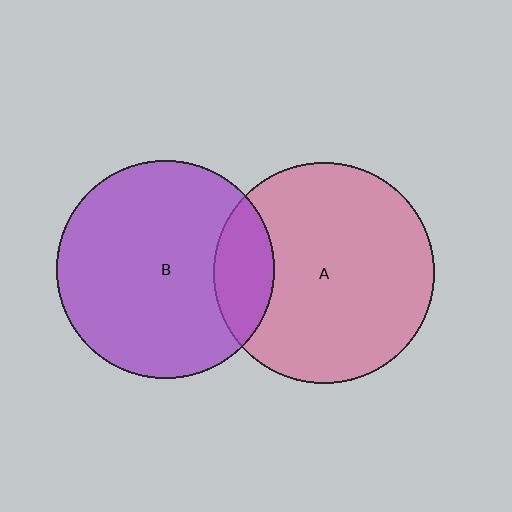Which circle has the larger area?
Circle A (pink).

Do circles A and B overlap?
Yes.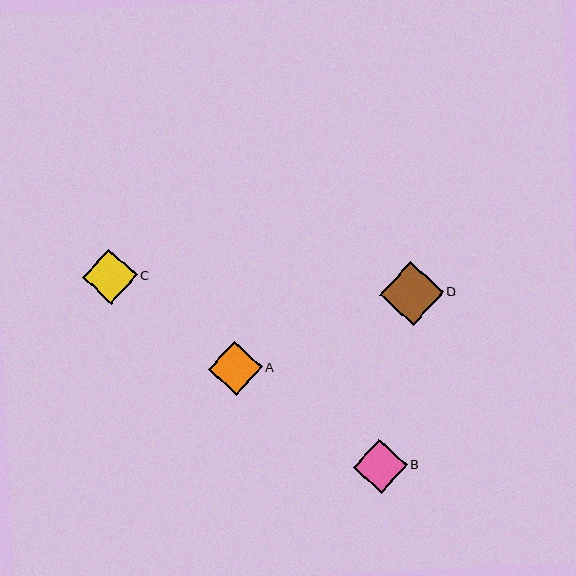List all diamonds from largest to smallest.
From largest to smallest: D, C, A, B.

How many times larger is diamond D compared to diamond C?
Diamond D is approximately 1.1 times the size of diamond C.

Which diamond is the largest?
Diamond D is the largest with a size of approximately 63 pixels.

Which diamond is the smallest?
Diamond B is the smallest with a size of approximately 54 pixels.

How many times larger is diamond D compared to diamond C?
Diamond D is approximately 1.1 times the size of diamond C.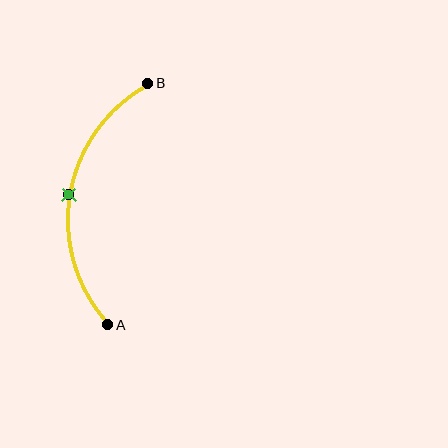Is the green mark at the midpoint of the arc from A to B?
Yes. The green mark lies on the arc at equal arc-length from both A and B — it is the arc midpoint.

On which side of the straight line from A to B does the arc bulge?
The arc bulges to the left of the straight line connecting A and B.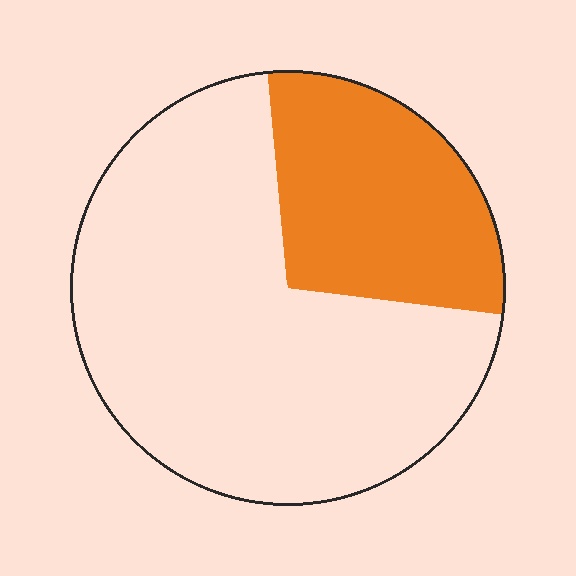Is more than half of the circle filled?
No.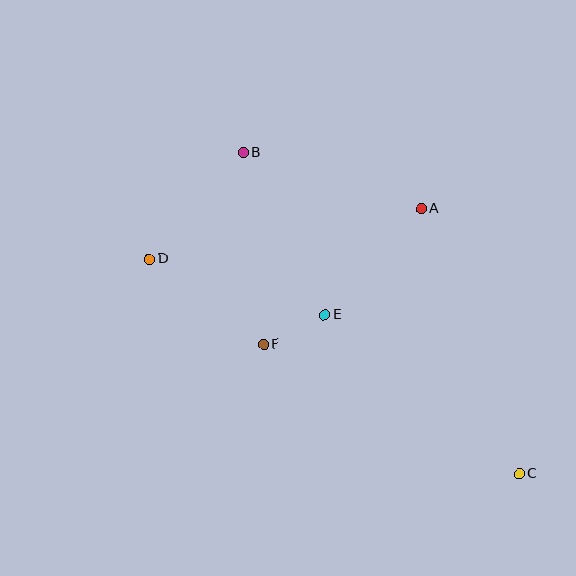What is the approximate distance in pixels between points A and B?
The distance between A and B is approximately 186 pixels.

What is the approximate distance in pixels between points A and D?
The distance between A and D is approximately 276 pixels.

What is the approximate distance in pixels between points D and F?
The distance between D and F is approximately 143 pixels.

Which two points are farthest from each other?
Points C and D are farthest from each other.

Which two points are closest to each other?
Points E and F are closest to each other.